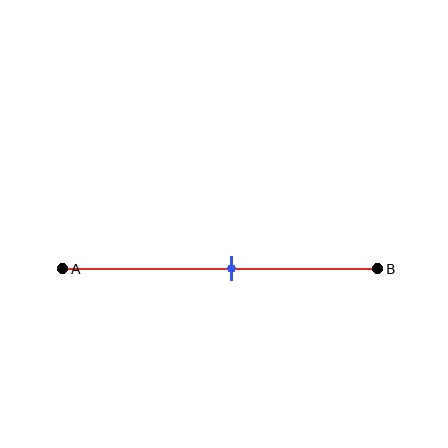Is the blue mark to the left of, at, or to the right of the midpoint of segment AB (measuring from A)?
The blue mark is to the right of the midpoint of segment AB.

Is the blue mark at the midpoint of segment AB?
No, the mark is at about 55% from A, not at the 50% midpoint.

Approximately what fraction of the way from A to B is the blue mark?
The blue mark is approximately 55% of the way from A to B.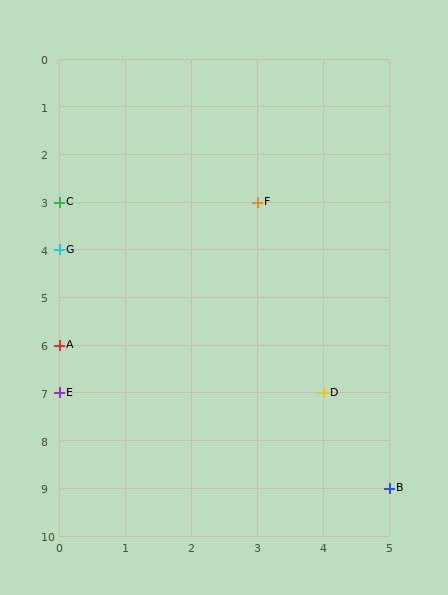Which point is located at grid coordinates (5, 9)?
Point B is at (5, 9).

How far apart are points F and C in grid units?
Points F and C are 3 columns apart.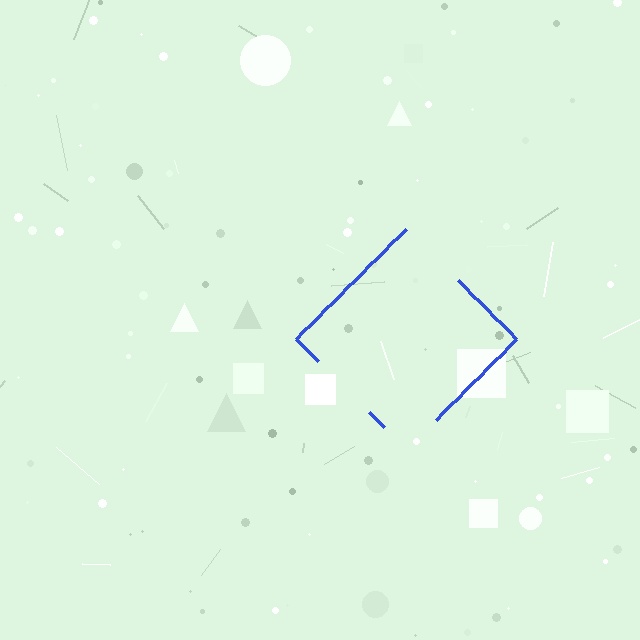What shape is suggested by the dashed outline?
The dashed outline suggests a diamond.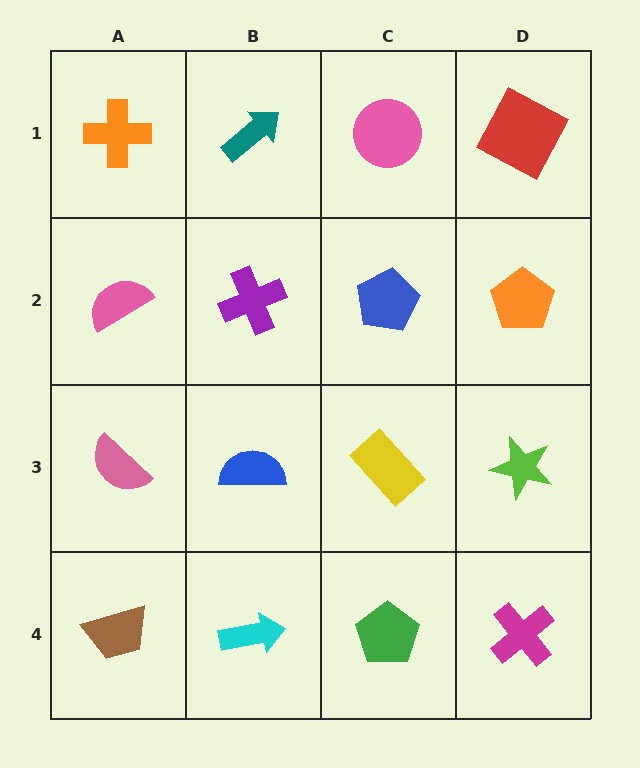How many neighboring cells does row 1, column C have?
3.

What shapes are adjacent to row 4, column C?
A yellow rectangle (row 3, column C), a cyan arrow (row 4, column B), a magenta cross (row 4, column D).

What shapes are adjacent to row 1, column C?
A blue pentagon (row 2, column C), a teal arrow (row 1, column B), a red square (row 1, column D).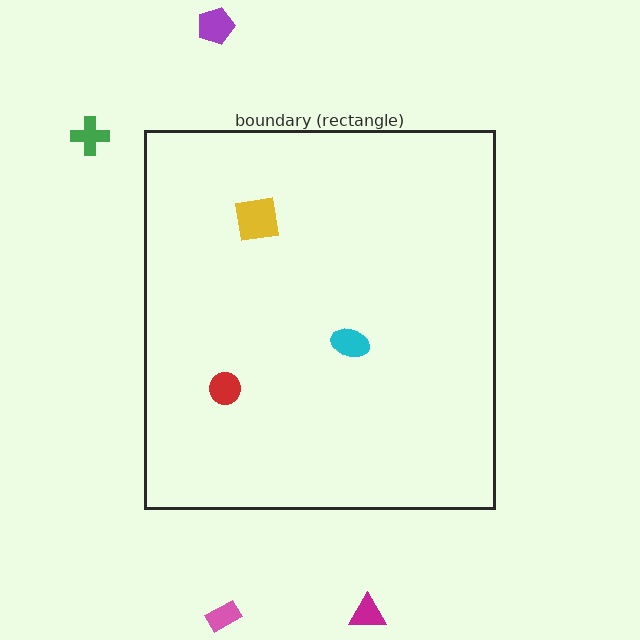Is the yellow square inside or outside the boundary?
Inside.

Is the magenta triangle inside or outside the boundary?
Outside.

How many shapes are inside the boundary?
3 inside, 4 outside.